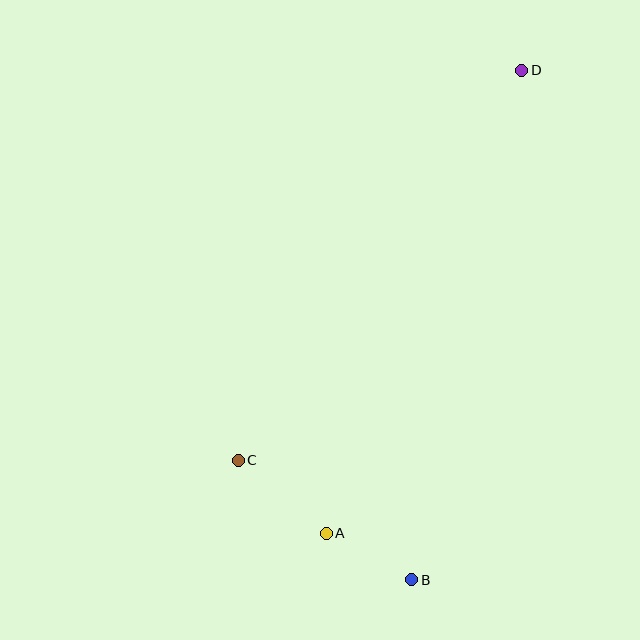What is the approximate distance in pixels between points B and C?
The distance between B and C is approximately 211 pixels.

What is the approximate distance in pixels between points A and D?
The distance between A and D is approximately 503 pixels.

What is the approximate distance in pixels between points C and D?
The distance between C and D is approximately 482 pixels.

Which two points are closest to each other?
Points A and B are closest to each other.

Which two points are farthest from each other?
Points B and D are farthest from each other.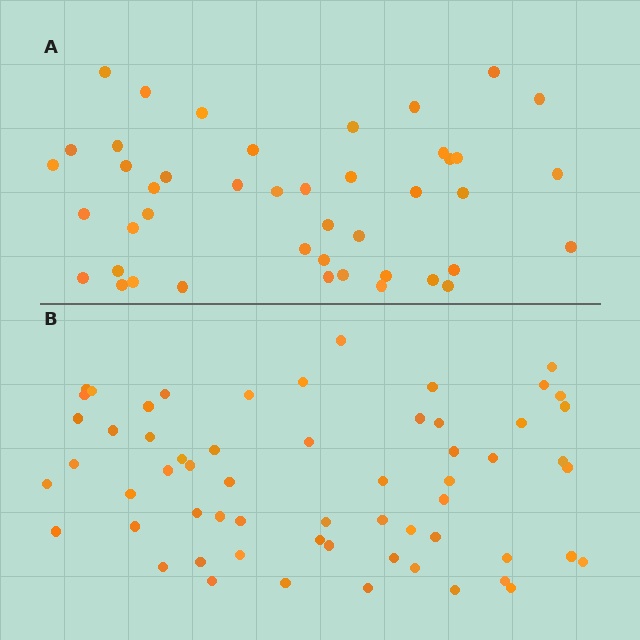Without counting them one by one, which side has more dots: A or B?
Region B (the bottom region) has more dots.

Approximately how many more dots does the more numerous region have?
Region B has approximately 15 more dots than region A.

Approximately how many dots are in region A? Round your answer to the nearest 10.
About 40 dots. (The exact count is 44, which rounds to 40.)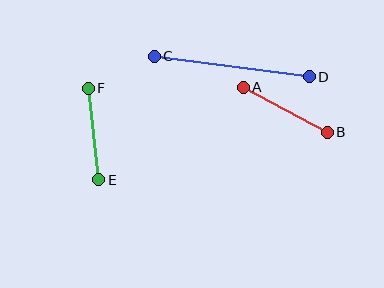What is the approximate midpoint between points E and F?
The midpoint is at approximately (93, 134) pixels.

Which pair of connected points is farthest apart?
Points C and D are farthest apart.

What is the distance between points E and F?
The distance is approximately 92 pixels.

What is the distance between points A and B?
The distance is approximately 95 pixels.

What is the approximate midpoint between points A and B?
The midpoint is at approximately (285, 110) pixels.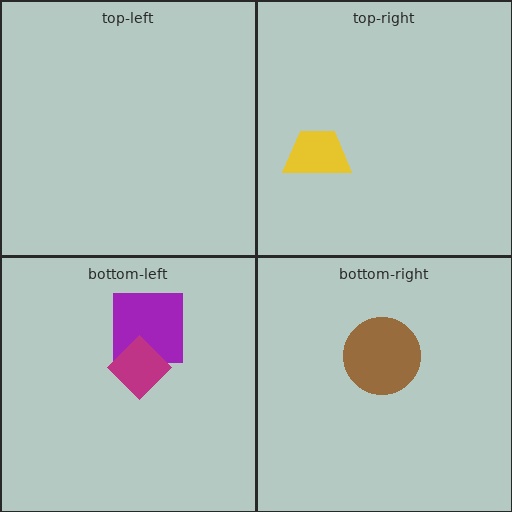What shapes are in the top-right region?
The yellow trapezoid.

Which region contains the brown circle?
The bottom-right region.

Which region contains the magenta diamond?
The bottom-left region.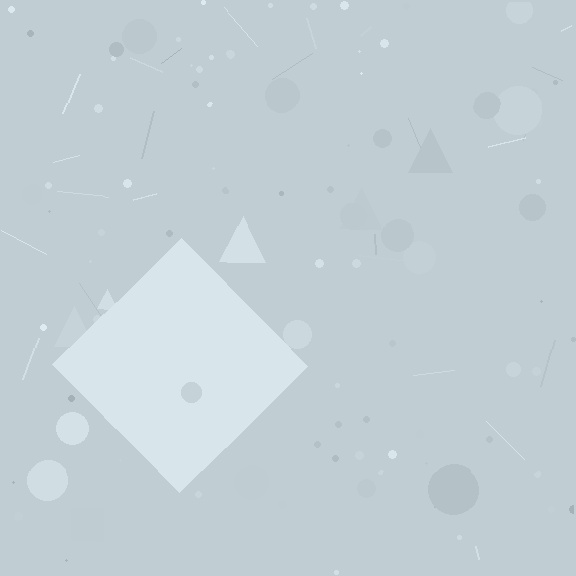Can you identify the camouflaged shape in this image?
The camouflaged shape is a diamond.